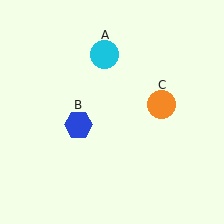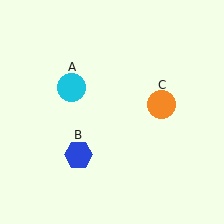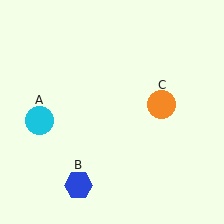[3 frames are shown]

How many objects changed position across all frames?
2 objects changed position: cyan circle (object A), blue hexagon (object B).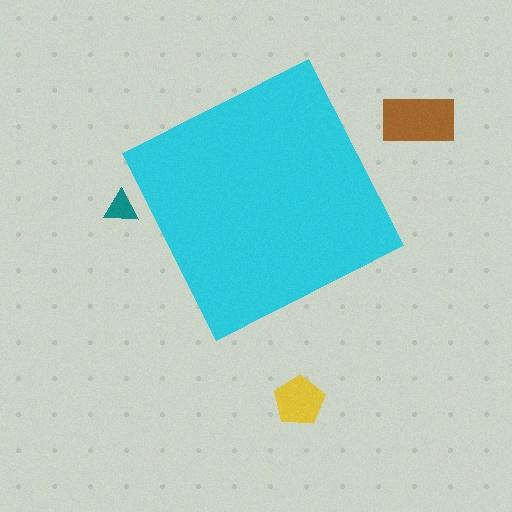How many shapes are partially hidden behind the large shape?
0 shapes are partially hidden.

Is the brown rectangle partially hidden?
No, the brown rectangle is fully visible.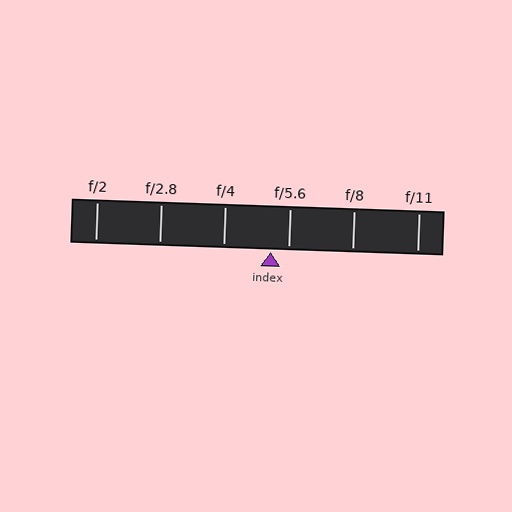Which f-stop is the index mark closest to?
The index mark is closest to f/5.6.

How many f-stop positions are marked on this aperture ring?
There are 6 f-stop positions marked.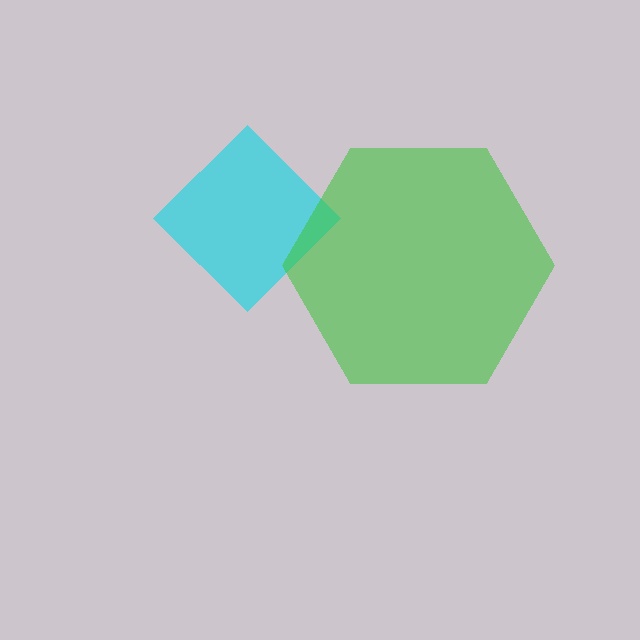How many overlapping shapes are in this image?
There are 2 overlapping shapes in the image.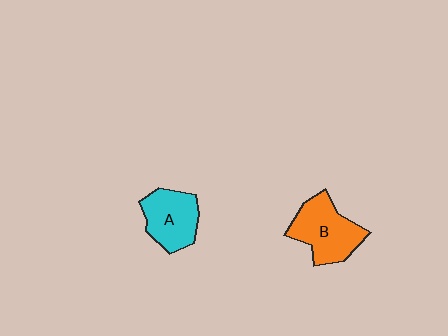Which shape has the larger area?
Shape B (orange).